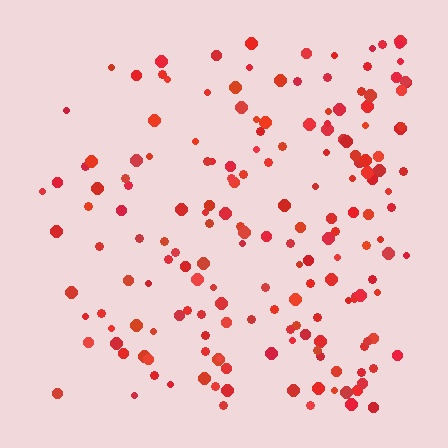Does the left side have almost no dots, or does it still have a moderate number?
Still a moderate number, just noticeably fewer than the right.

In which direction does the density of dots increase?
From left to right, with the right side densest.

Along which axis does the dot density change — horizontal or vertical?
Horizontal.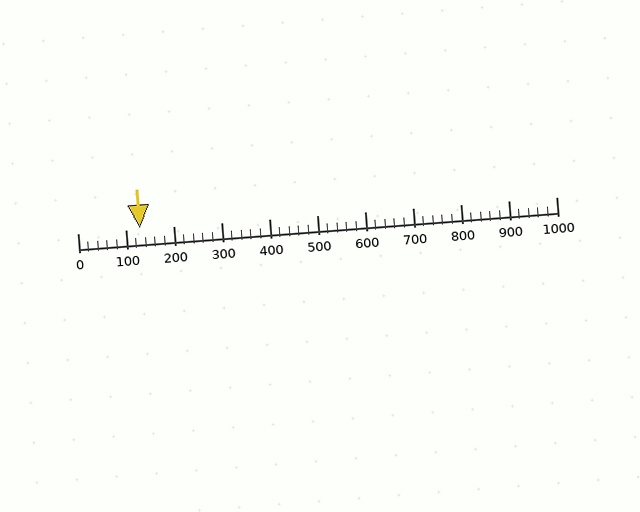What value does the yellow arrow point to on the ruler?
The yellow arrow points to approximately 130.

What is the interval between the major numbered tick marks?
The major tick marks are spaced 100 units apart.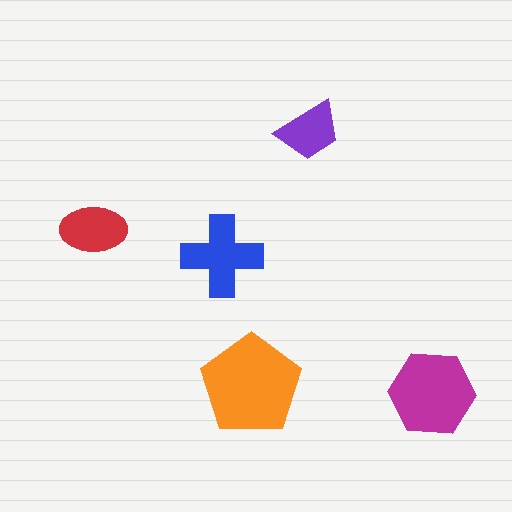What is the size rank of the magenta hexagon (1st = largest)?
2nd.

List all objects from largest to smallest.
The orange pentagon, the magenta hexagon, the blue cross, the red ellipse, the purple trapezoid.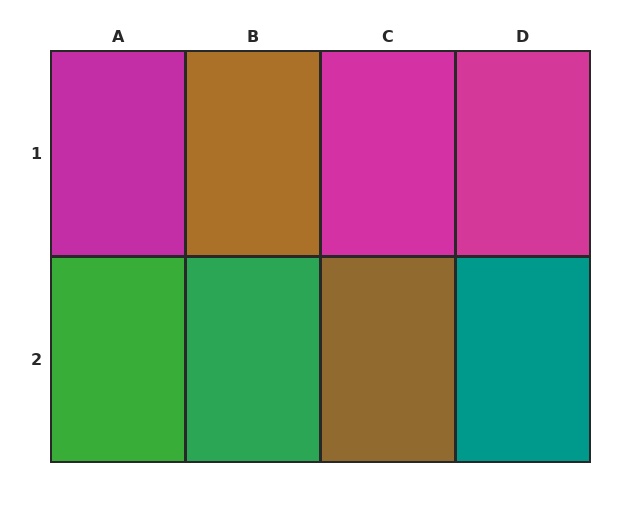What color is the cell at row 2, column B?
Green.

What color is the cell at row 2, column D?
Teal.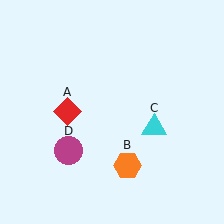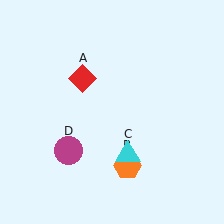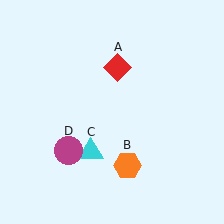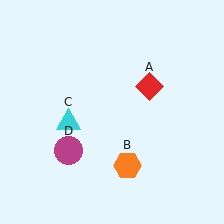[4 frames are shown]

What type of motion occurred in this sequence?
The red diamond (object A), cyan triangle (object C) rotated clockwise around the center of the scene.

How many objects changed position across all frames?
2 objects changed position: red diamond (object A), cyan triangle (object C).